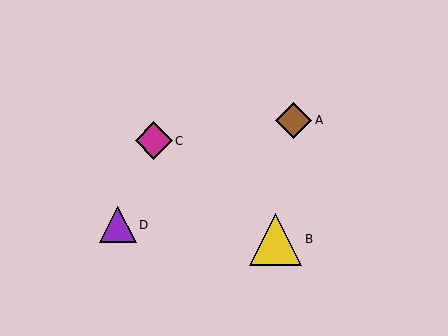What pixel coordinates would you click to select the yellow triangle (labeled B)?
Click at (276, 239) to select the yellow triangle B.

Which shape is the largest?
The yellow triangle (labeled B) is the largest.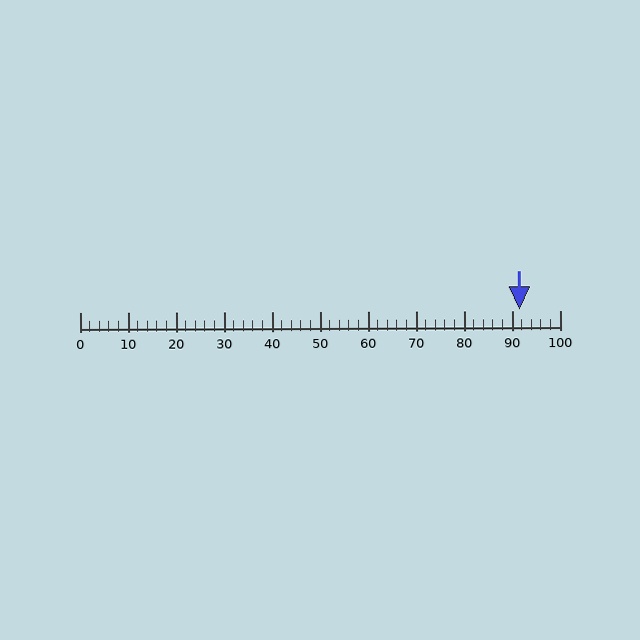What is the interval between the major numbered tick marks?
The major tick marks are spaced 10 units apart.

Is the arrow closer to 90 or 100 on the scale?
The arrow is closer to 90.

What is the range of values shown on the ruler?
The ruler shows values from 0 to 100.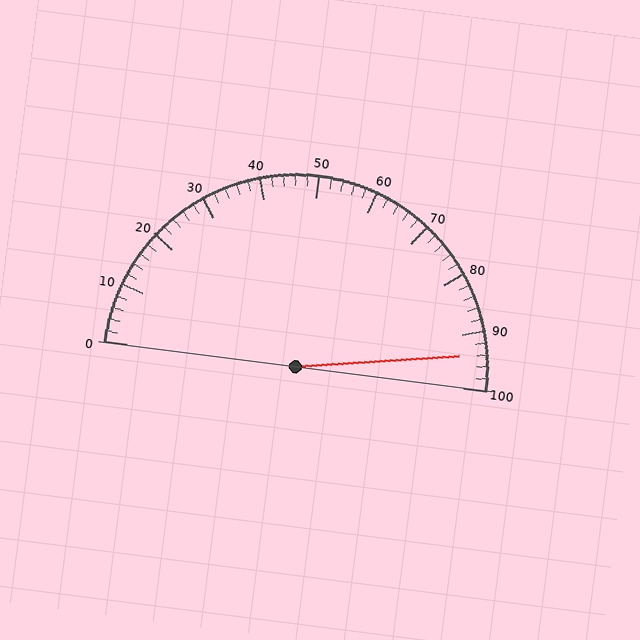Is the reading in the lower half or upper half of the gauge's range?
The reading is in the upper half of the range (0 to 100).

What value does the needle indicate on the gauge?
The needle indicates approximately 94.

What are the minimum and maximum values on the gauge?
The gauge ranges from 0 to 100.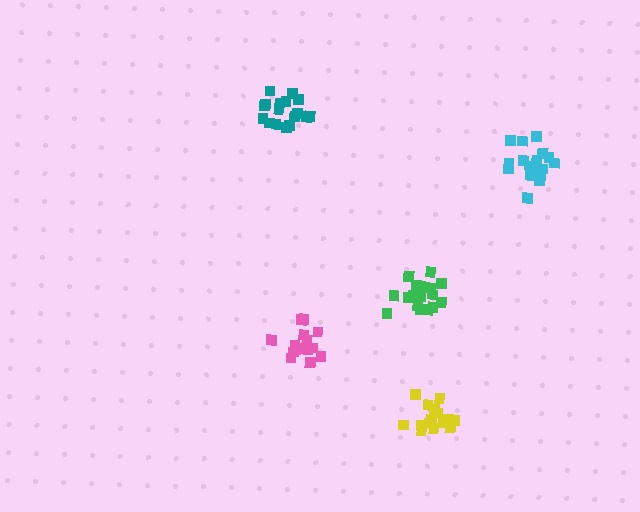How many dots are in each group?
Group 1: 18 dots, Group 2: 18 dots, Group 3: 18 dots, Group 4: 16 dots, Group 5: 16 dots (86 total).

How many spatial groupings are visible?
There are 5 spatial groupings.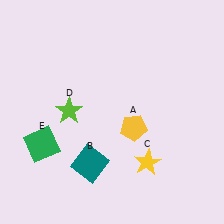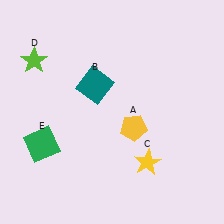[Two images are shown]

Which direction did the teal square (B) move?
The teal square (B) moved up.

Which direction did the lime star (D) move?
The lime star (D) moved up.